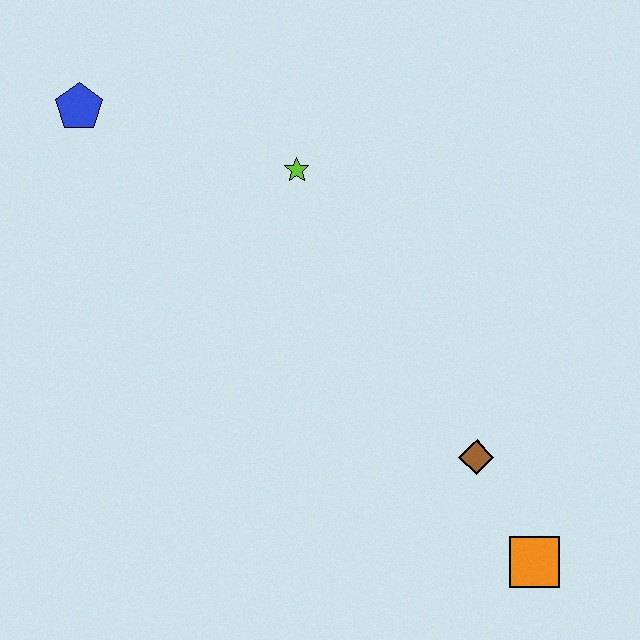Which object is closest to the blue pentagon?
The lime star is closest to the blue pentagon.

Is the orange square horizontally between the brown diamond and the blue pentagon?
No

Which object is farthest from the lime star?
The orange square is farthest from the lime star.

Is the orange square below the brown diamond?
Yes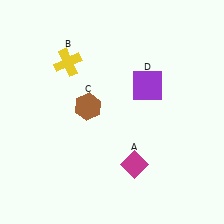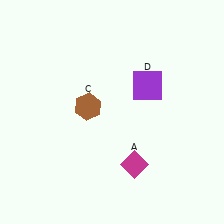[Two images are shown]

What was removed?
The yellow cross (B) was removed in Image 2.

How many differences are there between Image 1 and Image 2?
There is 1 difference between the two images.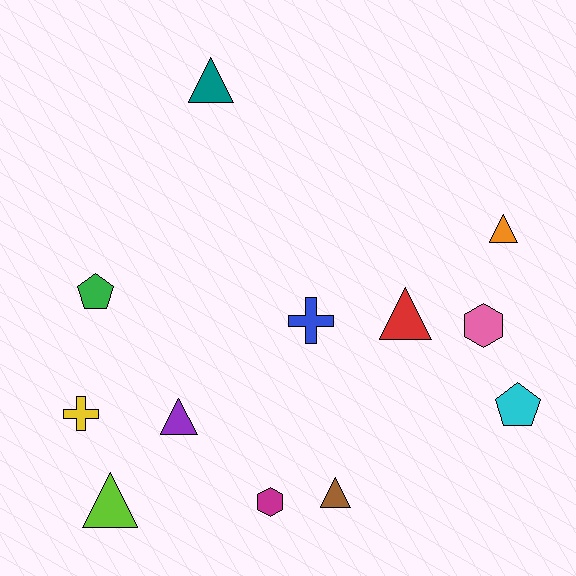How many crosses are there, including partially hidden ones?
There are 2 crosses.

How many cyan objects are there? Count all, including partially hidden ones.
There is 1 cyan object.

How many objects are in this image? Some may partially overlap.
There are 12 objects.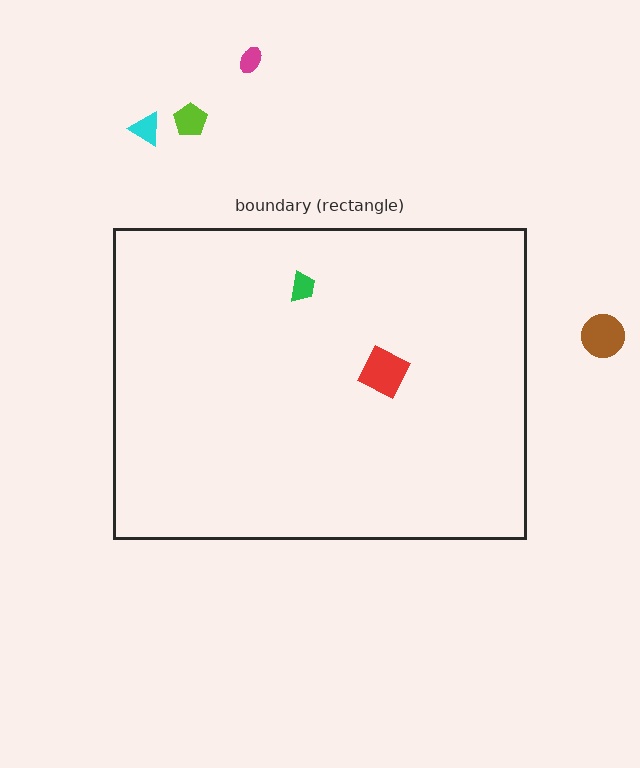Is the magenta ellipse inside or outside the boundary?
Outside.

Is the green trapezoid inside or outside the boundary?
Inside.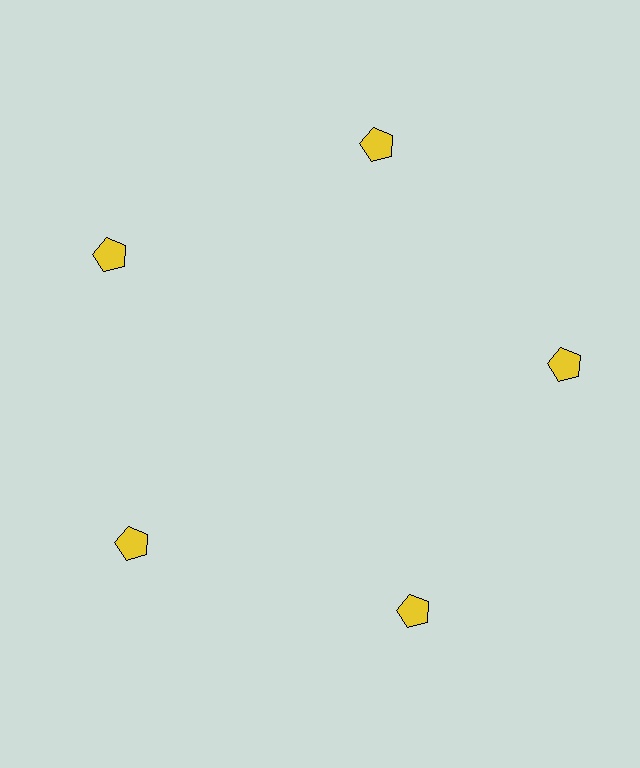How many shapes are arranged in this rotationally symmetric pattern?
There are 5 shapes, arranged in 5 groups of 1.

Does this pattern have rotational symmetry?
Yes, this pattern has 5-fold rotational symmetry. It looks the same after rotating 72 degrees around the center.